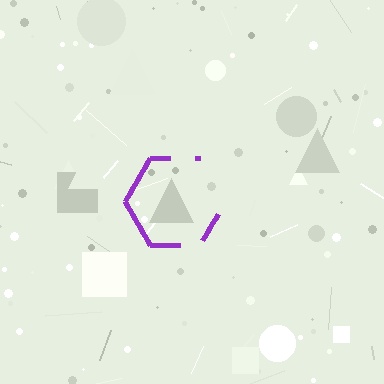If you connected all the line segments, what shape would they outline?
They would outline a hexagon.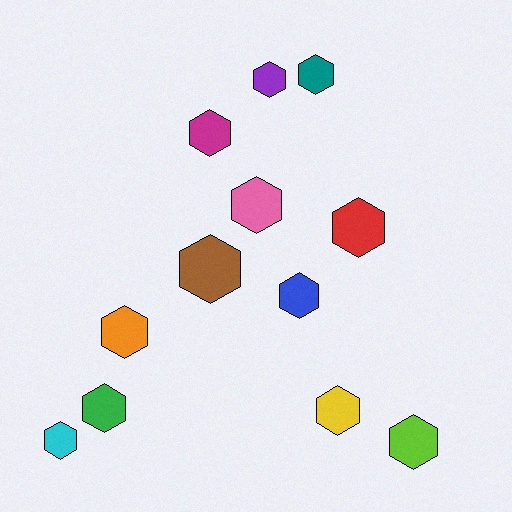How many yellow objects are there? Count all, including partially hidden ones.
There is 1 yellow object.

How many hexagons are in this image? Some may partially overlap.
There are 12 hexagons.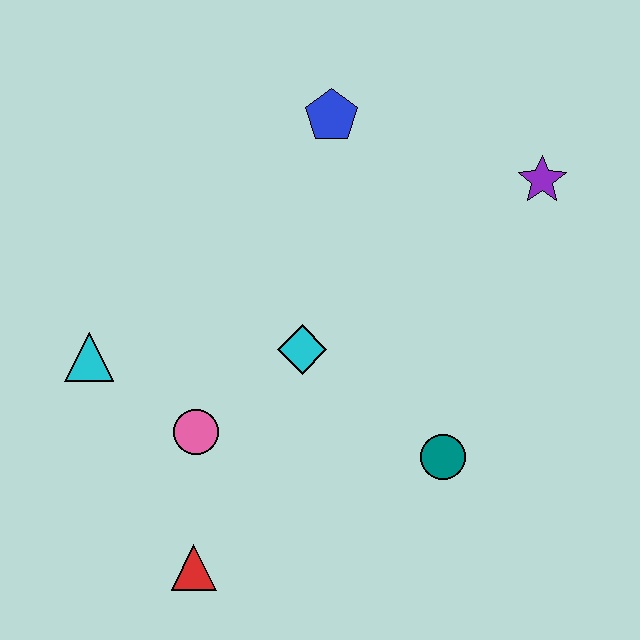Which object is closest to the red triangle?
The pink circle is closest to the red triangle.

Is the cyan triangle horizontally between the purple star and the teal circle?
No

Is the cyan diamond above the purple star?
No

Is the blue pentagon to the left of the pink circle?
No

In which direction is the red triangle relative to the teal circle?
The red triangle is to the left of the teal circle.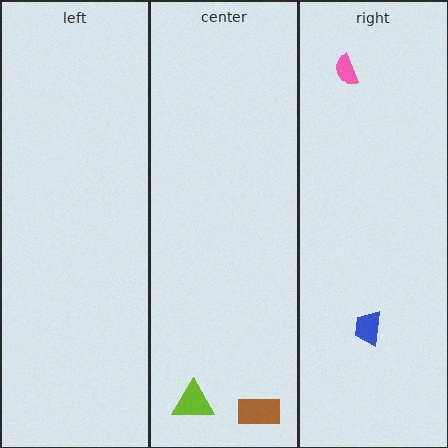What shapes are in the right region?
The pink semicircle, the blue trapezoid.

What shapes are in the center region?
The lime triangle, the brown rectangle.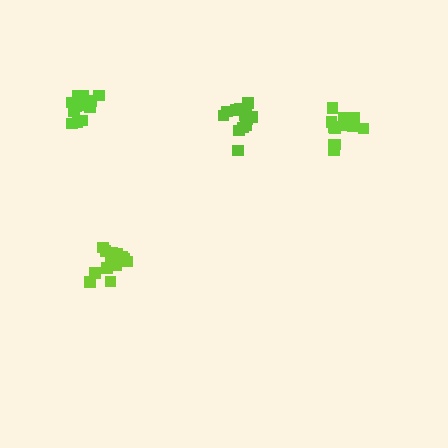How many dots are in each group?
Group 1: 13 dots, Group 2: 13 dots, Group 3: 14 dots, Group 4: 14 dots (54 total).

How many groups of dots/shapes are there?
There are 4 groups.